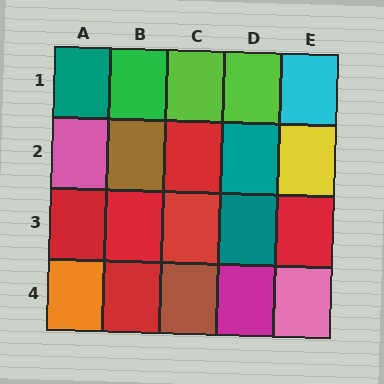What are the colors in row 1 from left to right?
Teal, green, lime, lime, cyan.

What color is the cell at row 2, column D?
Teal.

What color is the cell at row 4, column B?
Red.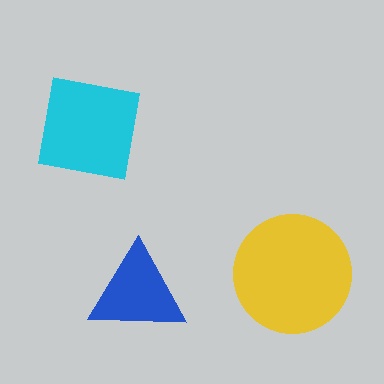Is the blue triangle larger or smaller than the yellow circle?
Smaller.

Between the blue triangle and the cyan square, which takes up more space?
The cyan square.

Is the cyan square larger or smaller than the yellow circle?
Smaller.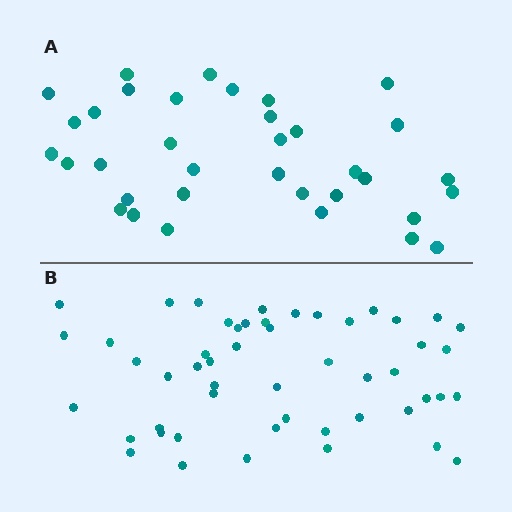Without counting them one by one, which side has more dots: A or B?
Region B (the bottom region) has more dots.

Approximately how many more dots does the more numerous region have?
Region B has approximately 15 more dots than region A.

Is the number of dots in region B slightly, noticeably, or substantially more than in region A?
Region B has substantially more. The ratio is roughly 1.5 to 1.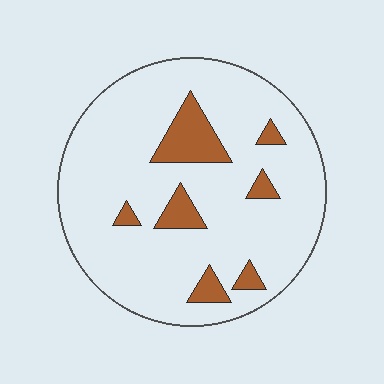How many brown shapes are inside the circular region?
7.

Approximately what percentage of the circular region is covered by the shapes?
Approximately 15%.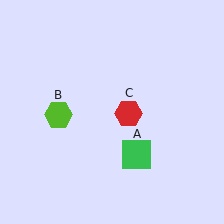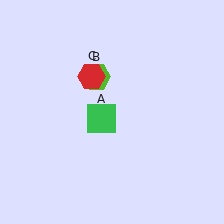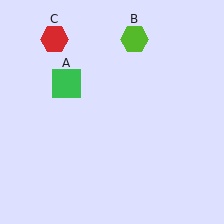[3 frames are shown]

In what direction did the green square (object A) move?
The green square (object A) moved up and to the left.